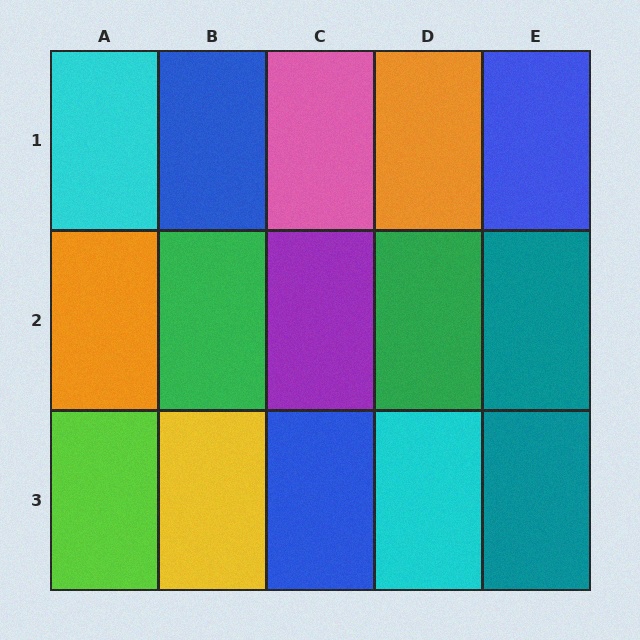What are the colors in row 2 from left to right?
Orange, green, purple, green, teal.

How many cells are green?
2 cells are green.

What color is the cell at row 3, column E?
Teal.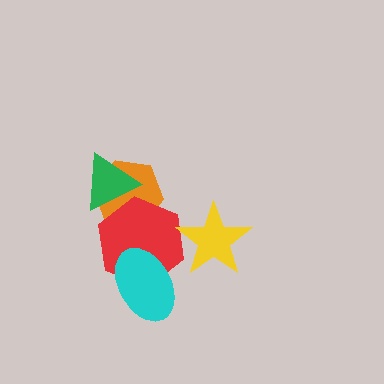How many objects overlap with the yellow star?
1 object overlaps with the yellow star.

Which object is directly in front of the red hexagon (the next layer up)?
The cyan ellipse is directly in front of the red hexagon.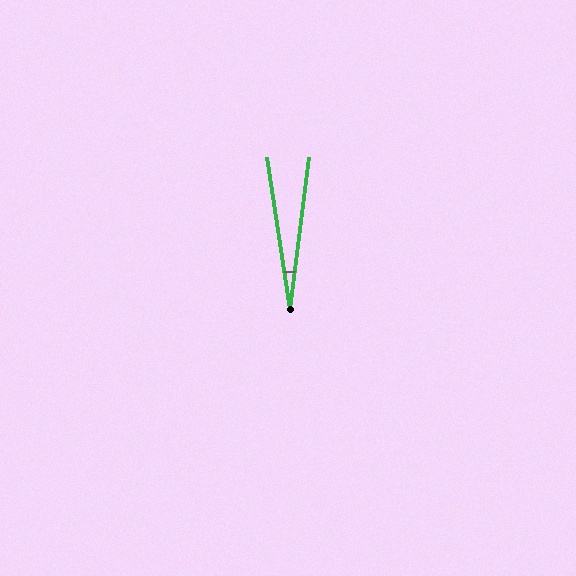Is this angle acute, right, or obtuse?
It is acute.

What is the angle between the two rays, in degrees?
Approximately 16 degrees.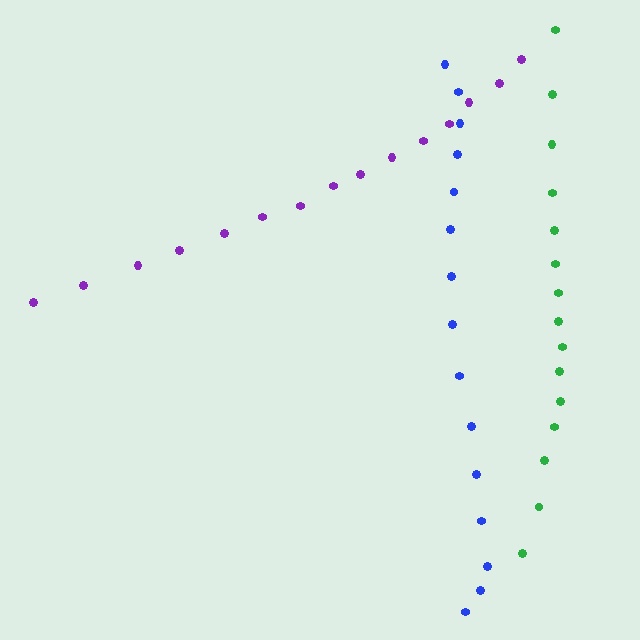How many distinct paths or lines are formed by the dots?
There are 3 distinct paths.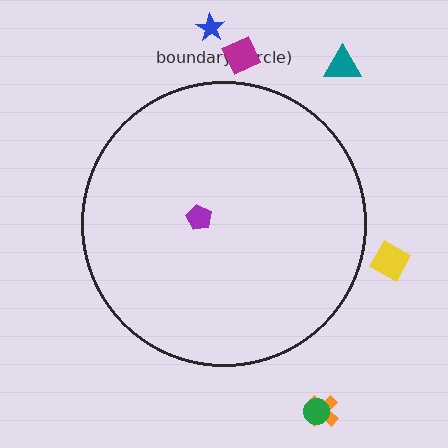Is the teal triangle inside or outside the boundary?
Outside.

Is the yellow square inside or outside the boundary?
Outside.